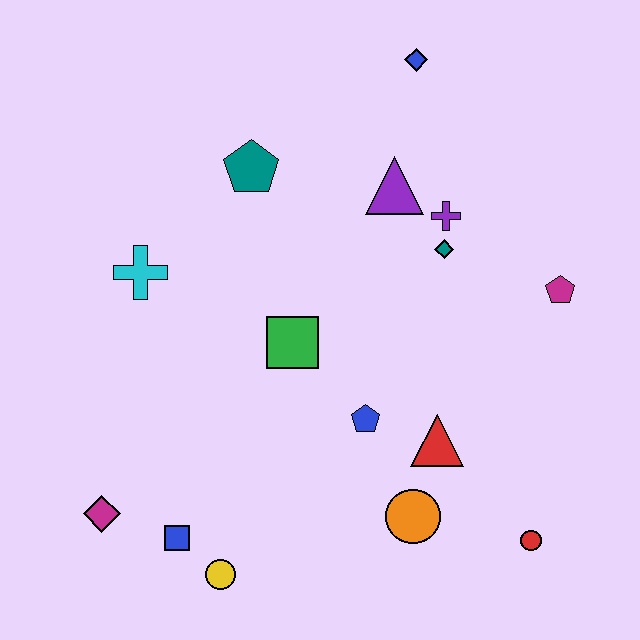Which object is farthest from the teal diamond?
The magenta diamond is farthest from the teal diamond.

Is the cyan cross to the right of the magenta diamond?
Yes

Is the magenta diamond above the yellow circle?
Yes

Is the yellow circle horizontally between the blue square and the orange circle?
Yes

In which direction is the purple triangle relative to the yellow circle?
The purple triangle is above the yellow circle.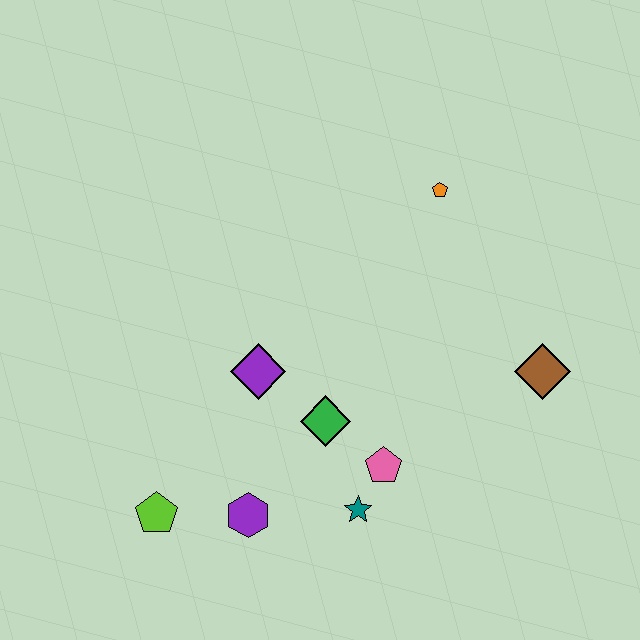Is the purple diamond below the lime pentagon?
No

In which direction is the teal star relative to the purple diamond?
The teal star is below the purple diamond.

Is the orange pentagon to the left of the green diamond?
No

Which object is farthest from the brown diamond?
The lime pentagon is farthest from the brown diamond.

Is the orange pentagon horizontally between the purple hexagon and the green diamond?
No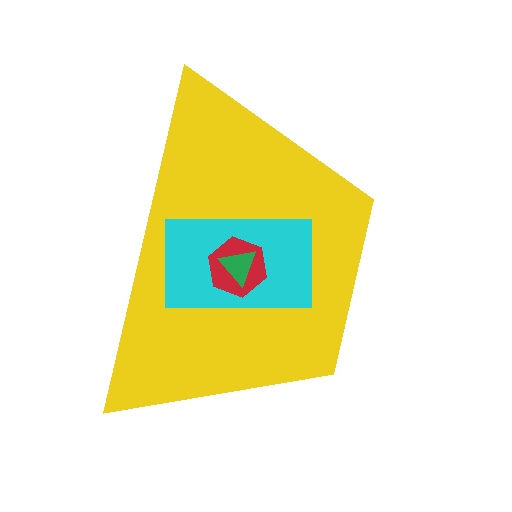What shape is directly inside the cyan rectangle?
The red hexagon.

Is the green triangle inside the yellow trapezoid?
Yes.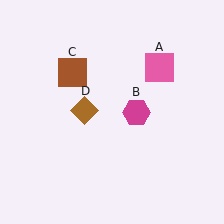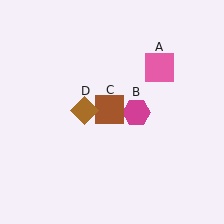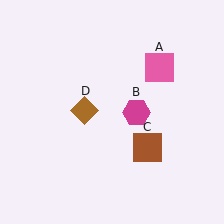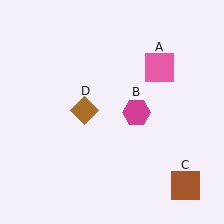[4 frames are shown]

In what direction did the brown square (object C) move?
The brown square (object C) moved down and to the right.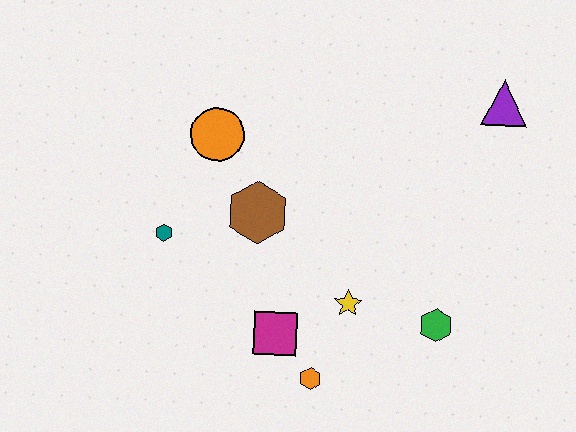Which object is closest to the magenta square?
The orange hexagon is closest to the magenta square.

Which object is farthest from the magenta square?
The purple triangle is farthest from the magenta square.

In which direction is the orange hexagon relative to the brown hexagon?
The orange hexagon is below the brown hexagon.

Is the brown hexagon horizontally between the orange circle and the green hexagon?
Yes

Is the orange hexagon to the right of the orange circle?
Yes